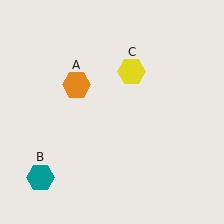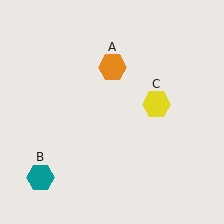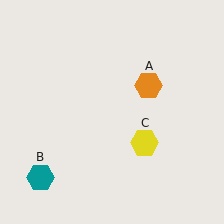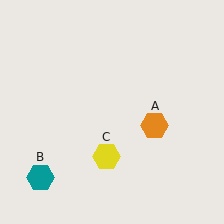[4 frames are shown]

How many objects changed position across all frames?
2 objects changed position: orange hexagon (object A), yellow hexagon (object C).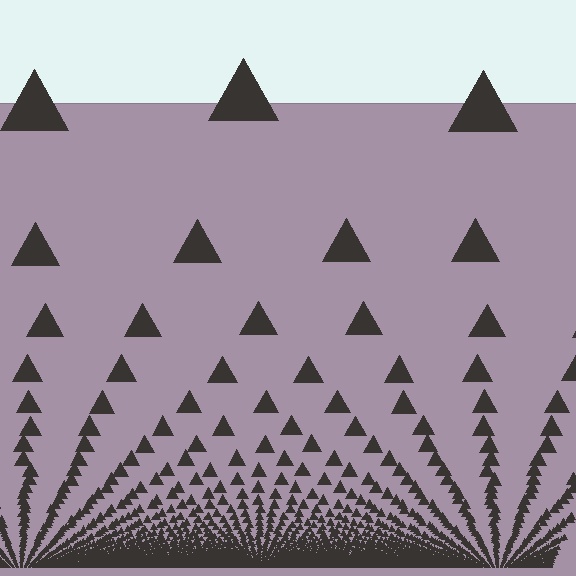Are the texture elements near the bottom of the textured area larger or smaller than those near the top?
Smaller. The gradient is inverted — elements near the bottom are smaller and denser.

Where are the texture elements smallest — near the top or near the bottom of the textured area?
Near the bottom.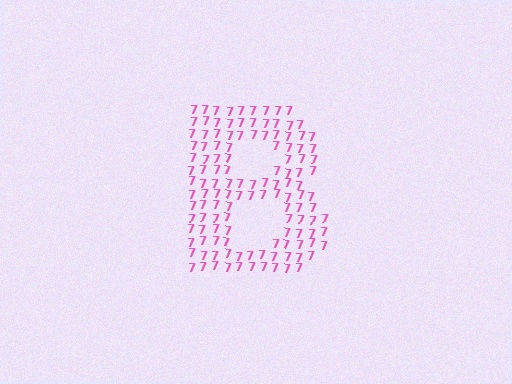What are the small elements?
The small elements are digit 7's.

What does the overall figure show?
The overall figure shows the letter B.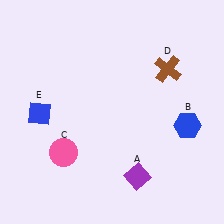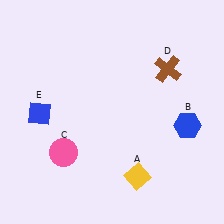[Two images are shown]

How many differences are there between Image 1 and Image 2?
There is 1 difference between the two images.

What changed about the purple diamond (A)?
In Image 1, A is purple. In Image 2, it changed to yellow.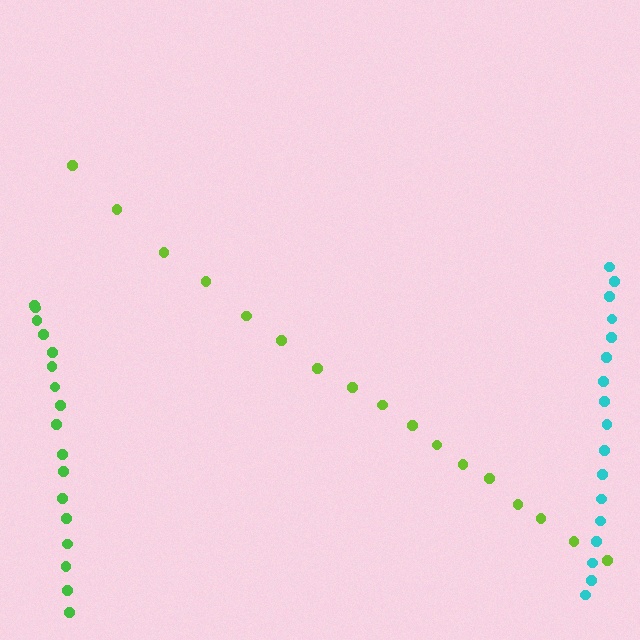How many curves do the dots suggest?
There are 3 distinct paths.